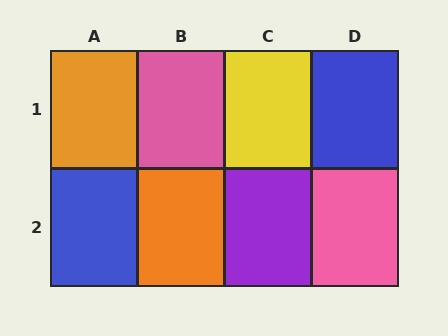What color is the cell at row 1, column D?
Blue.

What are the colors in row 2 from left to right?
Blue, orange, purple, pink.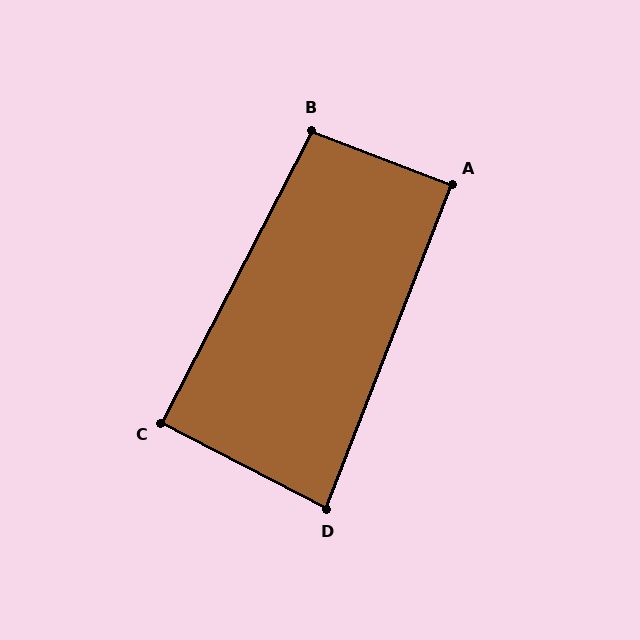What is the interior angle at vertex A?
Approximately 90 degrees (approximately right).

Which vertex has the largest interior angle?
B, at approximately 96 degrees.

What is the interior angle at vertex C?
Approximately 90 degrees (approximately right).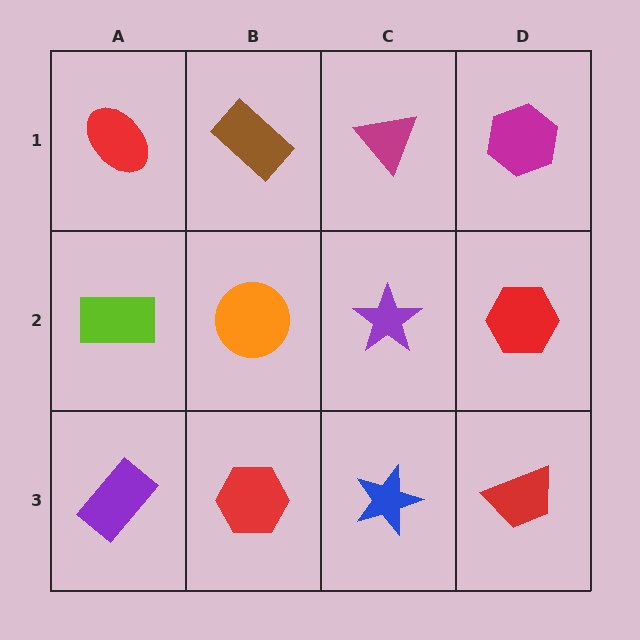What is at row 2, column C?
A purple star.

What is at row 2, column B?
An orange circle.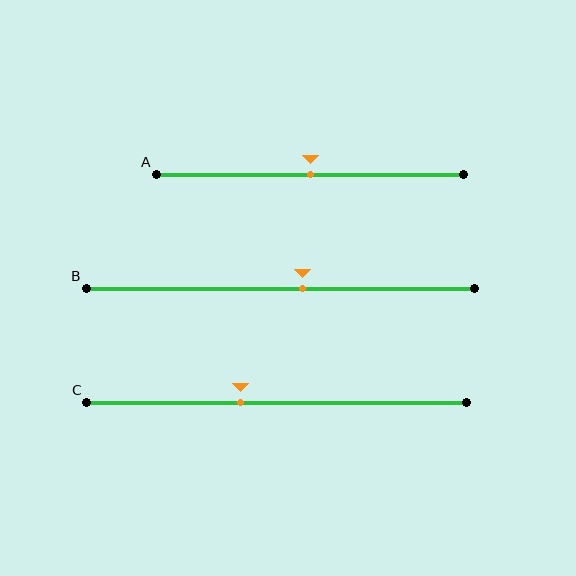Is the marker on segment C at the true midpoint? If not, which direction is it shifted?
No, the marker on segment C is shifted to the left by about 10% of the segment length.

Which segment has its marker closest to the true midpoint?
Segment A has its marker closest to the true midpoint.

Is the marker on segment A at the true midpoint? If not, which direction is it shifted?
Yes, the marker on segment A is at the true midpoint.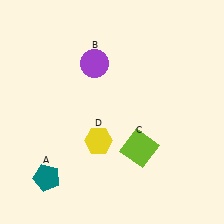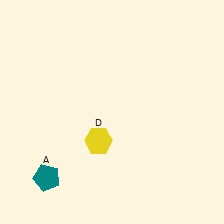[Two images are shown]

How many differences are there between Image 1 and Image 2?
There are 2 differences between the two images.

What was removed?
The purple circle (B), the lime square (C) were removed in Image 2.